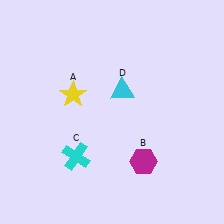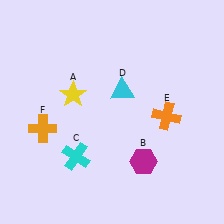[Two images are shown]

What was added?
An orange cross (E), an orange cross (F) were added in Image 2.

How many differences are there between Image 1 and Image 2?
There are 2 differences between the two images.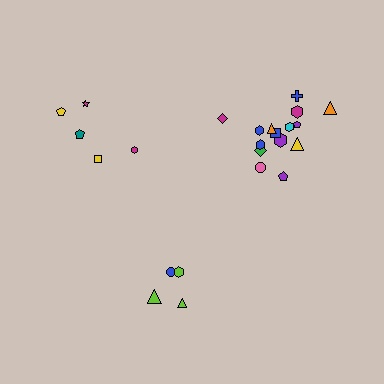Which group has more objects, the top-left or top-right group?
The top-right group.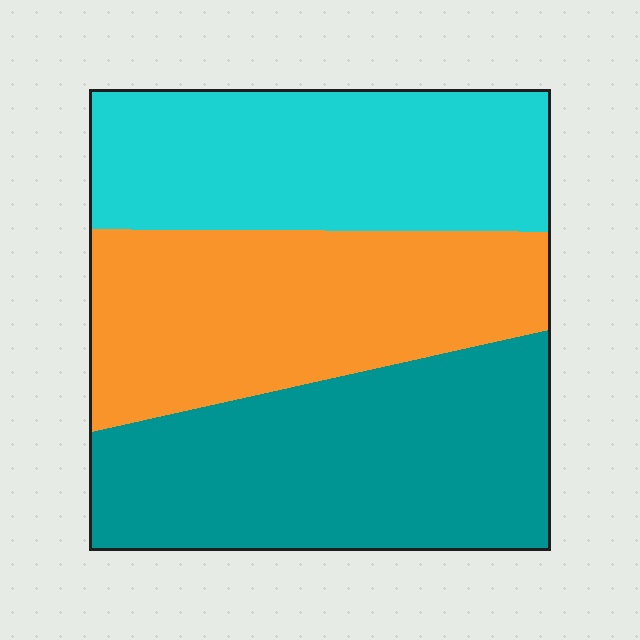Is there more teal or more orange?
Teal.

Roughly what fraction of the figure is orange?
Orange covers around 35% of the figure.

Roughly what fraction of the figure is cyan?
Cyan takes up about one third (1/3) of the figure.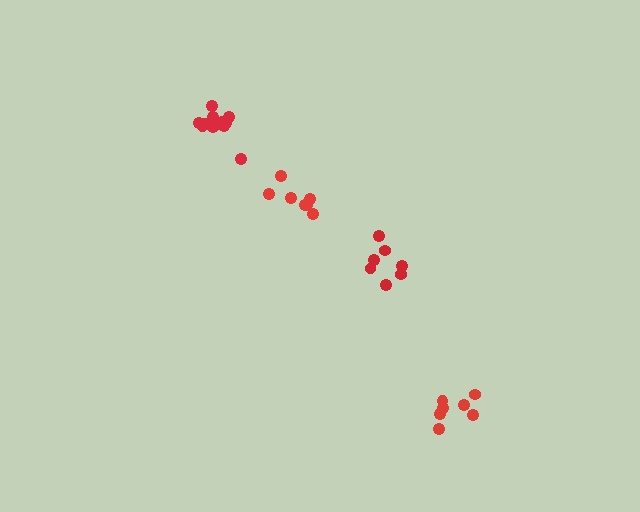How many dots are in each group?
Group 1: 13 dots, Group 2: 7 dots, Group 3: 7 dots, Group 4: 7 dots (34 total).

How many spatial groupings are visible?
There are 4 spatial groupings.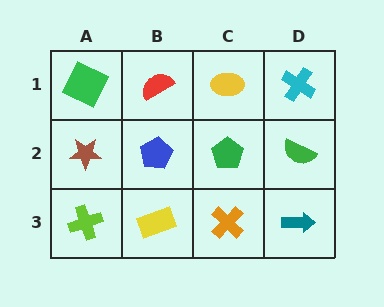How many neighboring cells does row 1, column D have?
2.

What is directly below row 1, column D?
A green semicircle.